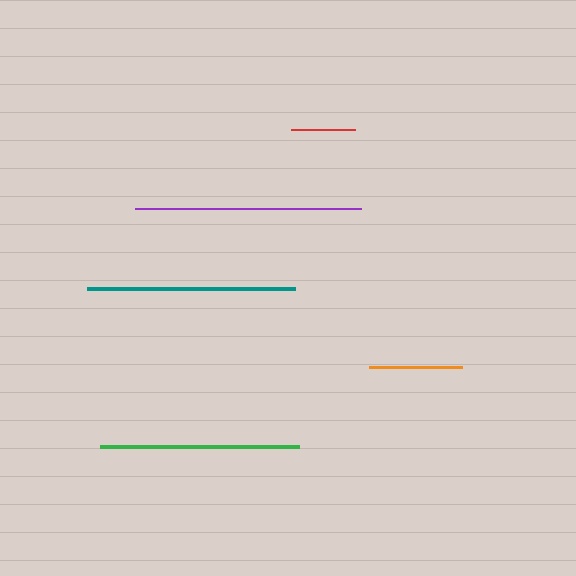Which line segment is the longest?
The purple line is the longest at approximately 225 pixels.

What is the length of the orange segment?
The orange segment is approximately 92 pixels long.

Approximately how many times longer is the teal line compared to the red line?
The teal line is approximately 3.3 times the length of the red line.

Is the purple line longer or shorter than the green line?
The purple line is longer than the green line.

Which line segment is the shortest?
The red line is the shortest at approximately 64 pixels.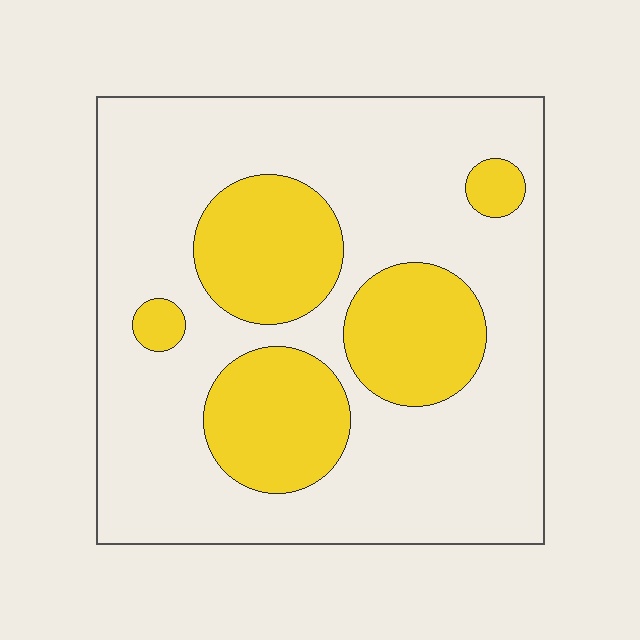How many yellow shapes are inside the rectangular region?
5.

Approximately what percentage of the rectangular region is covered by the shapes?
Approximately 30%.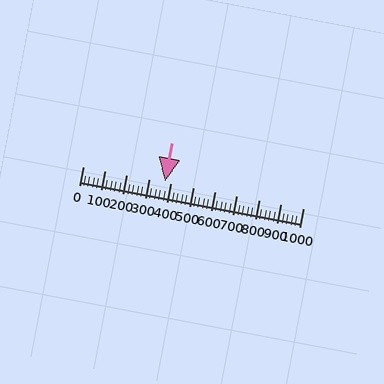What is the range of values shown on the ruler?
The ruler shows values from 0 to 1000.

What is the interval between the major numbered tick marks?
The major tick marks are spaced 100 units apart.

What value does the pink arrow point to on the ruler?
The pink arrow points to approximately 372.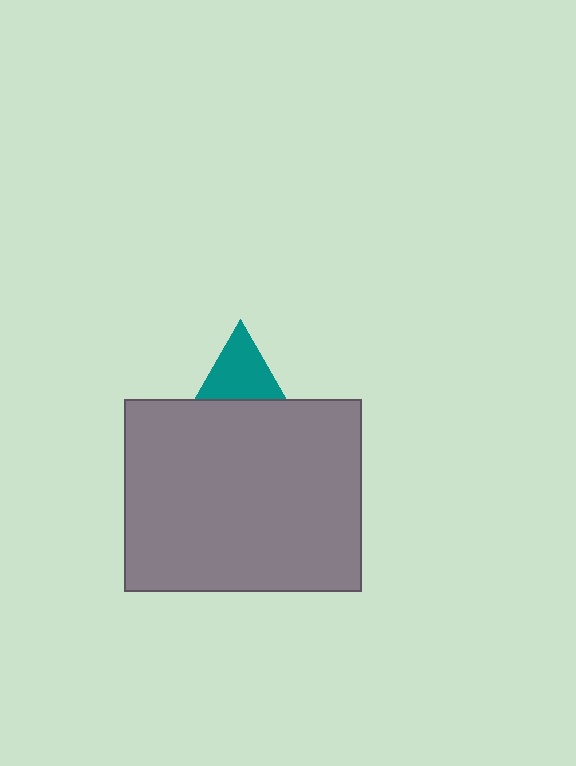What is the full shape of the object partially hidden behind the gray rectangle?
The partially hidden object is a teal triangle.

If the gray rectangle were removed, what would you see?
You would see the complete teal triangle.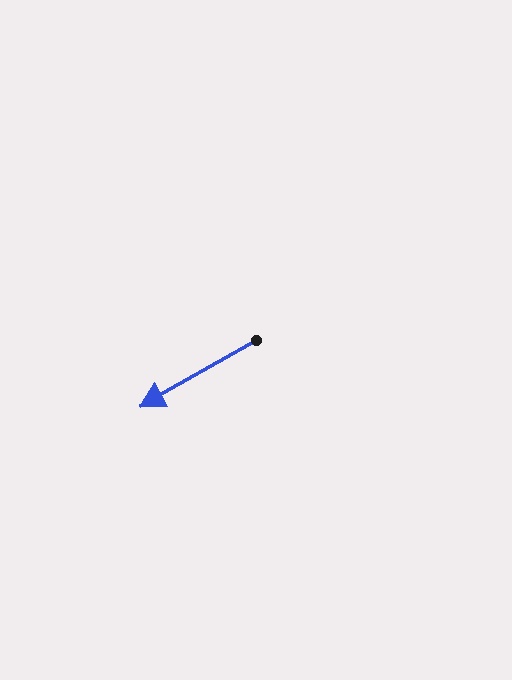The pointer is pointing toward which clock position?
Roughly 8 o'clock.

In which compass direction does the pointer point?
Southwest.